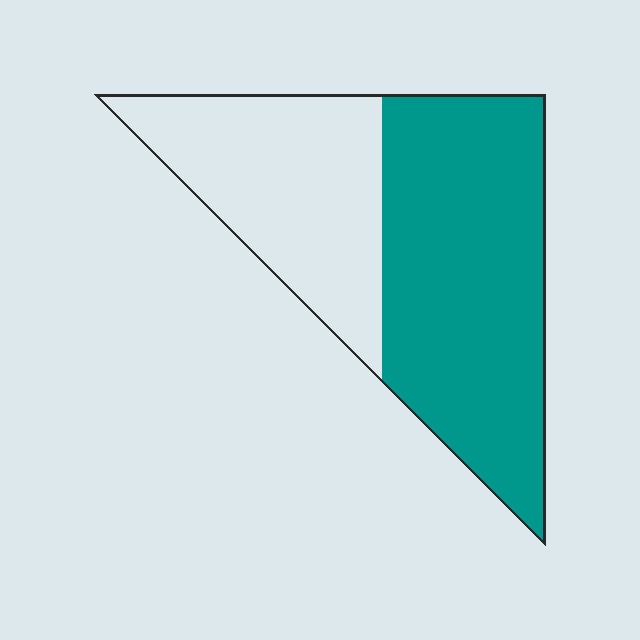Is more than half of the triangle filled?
Yes.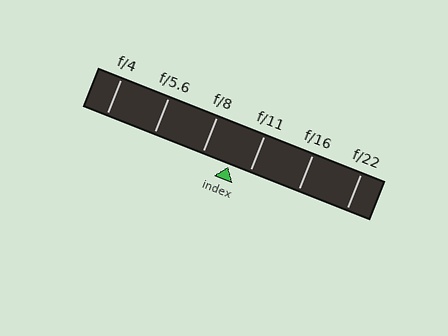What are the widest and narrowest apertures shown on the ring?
The widest aperture shown is f/4 and the narrowest is f/22.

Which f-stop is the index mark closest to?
The index mark is closest to f/11.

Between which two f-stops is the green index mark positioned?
The index mark is between f/8 and f/11.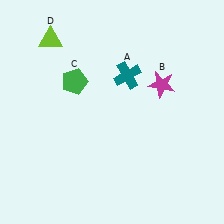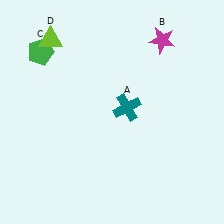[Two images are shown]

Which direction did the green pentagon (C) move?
The green pentagon (C) moved left.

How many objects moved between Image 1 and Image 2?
3 objects moved between the two images.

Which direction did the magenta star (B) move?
The magenta star (B) moved up.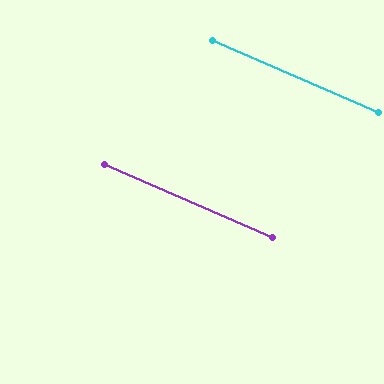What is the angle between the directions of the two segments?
Approximately 0 degrees.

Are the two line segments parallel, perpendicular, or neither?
Parallel — their directions differ by only 0.0°.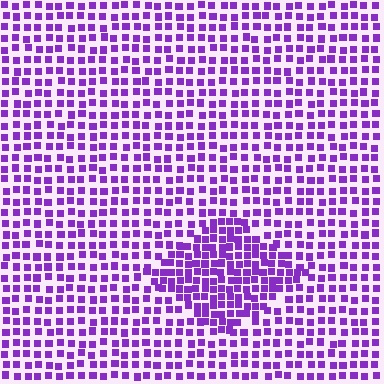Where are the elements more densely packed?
The elements are more densely packed inside the diamond boundary.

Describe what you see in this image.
The image contains small purple elements arranged at two different densities. A diamond-shaped region is visible where the elements are more densely packed than the surrounding area.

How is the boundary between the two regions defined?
The boundary is defined by a change in element density (approximately 1.7x ratio). All elements are the same color, size, and shape.